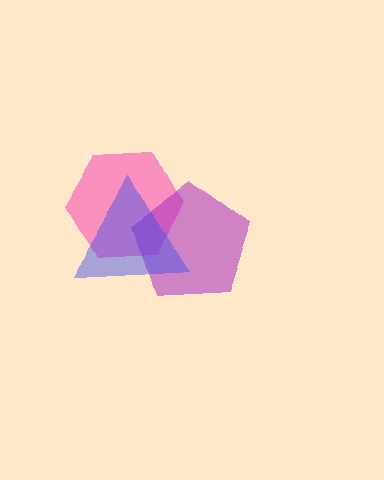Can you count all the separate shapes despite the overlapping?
Yes, there are 3 separate shapes.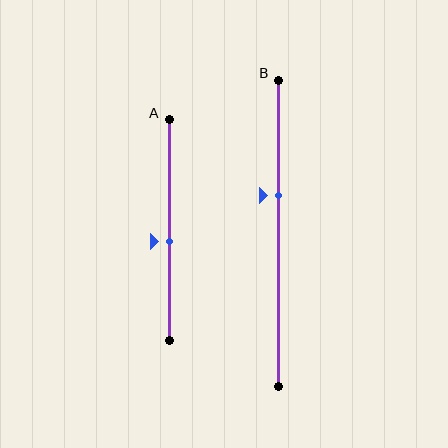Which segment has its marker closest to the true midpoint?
Segment A has its marker closest to the true midpoint.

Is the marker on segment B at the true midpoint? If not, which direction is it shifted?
No, the marker on segment B is shifted upward by about 12% of the segment length.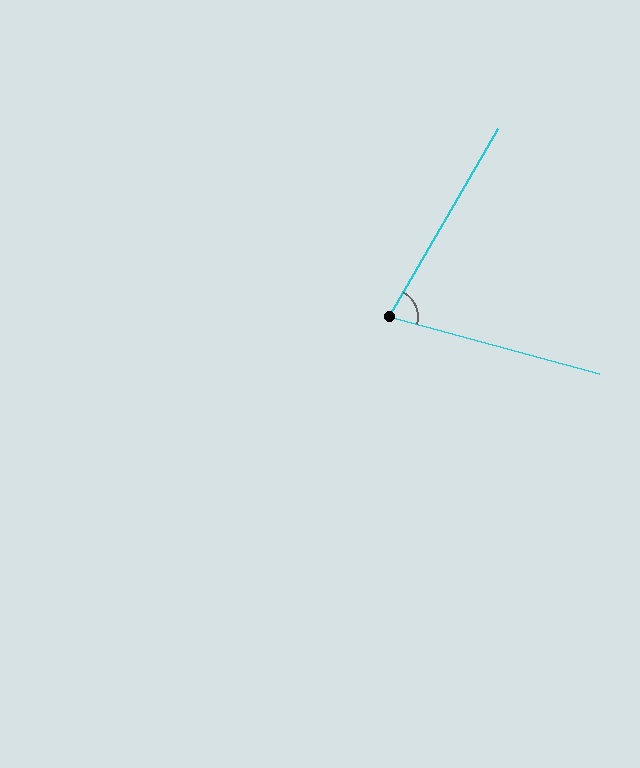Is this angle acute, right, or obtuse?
It is acute.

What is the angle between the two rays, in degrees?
Approximately 75 degrees.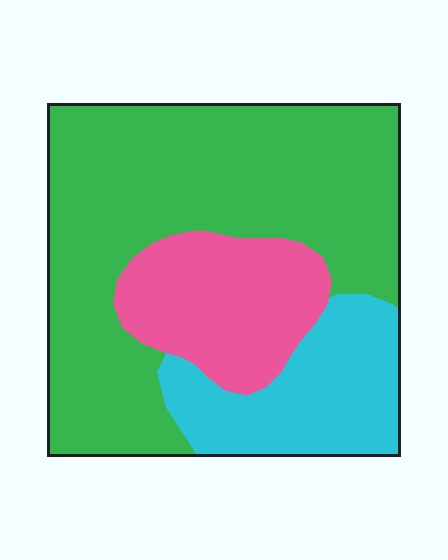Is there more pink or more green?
Green.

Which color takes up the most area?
Green, at roughly 60%.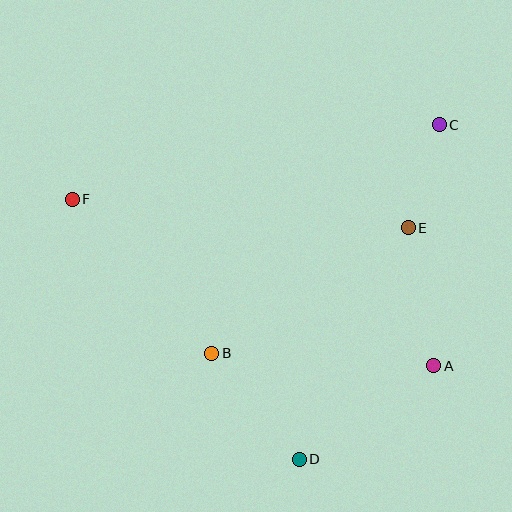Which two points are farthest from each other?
Points A and F are farthest from each other.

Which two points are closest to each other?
Points C and E are closest to each other.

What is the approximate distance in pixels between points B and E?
The distance between B and E is approximately 233 pixels.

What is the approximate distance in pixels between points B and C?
The distance between B and C is approximately 322 pixels.